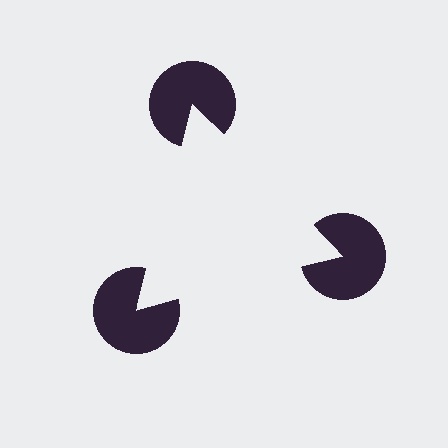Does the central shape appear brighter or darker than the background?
It typically appears slightly brighter than the background, even though no actual brightness change is drawn.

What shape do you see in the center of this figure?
An illusory triangle — its edges are inferred from the aligned wedge cuts in the pac-man discs, not physically drawn.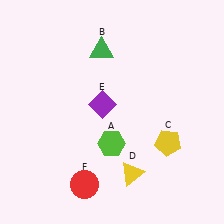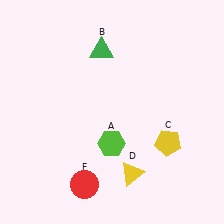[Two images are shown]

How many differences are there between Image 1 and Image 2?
There is 1 difference between the two images.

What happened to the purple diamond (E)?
The purple diamond (E) was removed in Image 2. It was in the top-left area of Image 1.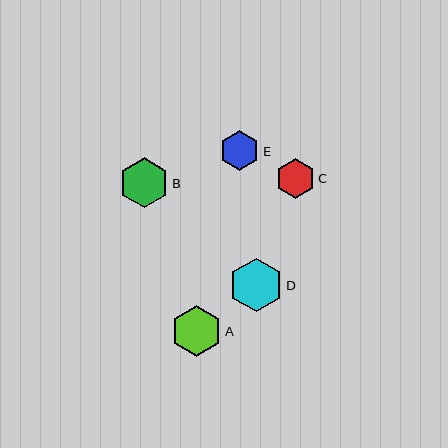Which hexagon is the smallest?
Hexagon E is the smallest with a size of approximately 40 pixels.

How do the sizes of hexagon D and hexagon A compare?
Hexagon D and hexagon A are approximately the same size.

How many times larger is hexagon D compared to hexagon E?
Hexagon D is approximately 1.3 times the size of hexagon E.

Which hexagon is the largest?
Hexagon D is the largest with a size of approximately 53 pixels.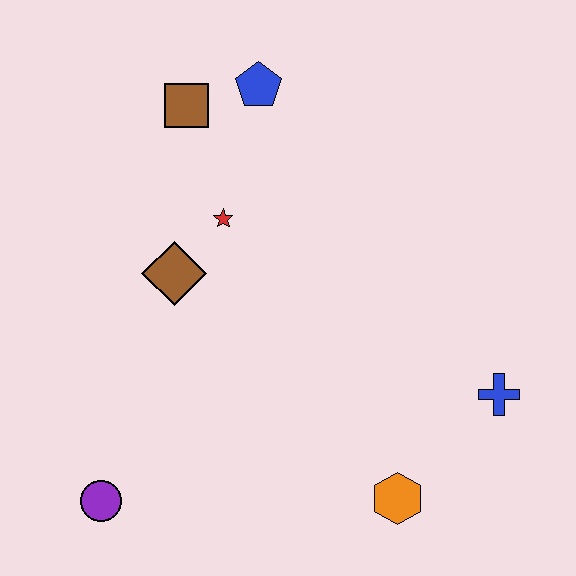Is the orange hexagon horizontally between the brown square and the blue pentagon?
No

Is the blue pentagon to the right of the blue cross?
No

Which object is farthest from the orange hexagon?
The brown square is farthest from the orange hexagon.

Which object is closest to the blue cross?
The orange hexagon is closest to the blue cross.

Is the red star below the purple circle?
No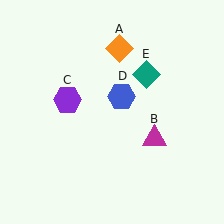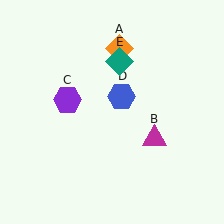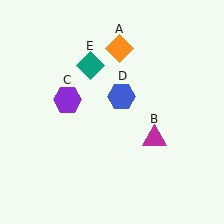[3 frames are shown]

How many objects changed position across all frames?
1 object changed position: teal diamond (object E).